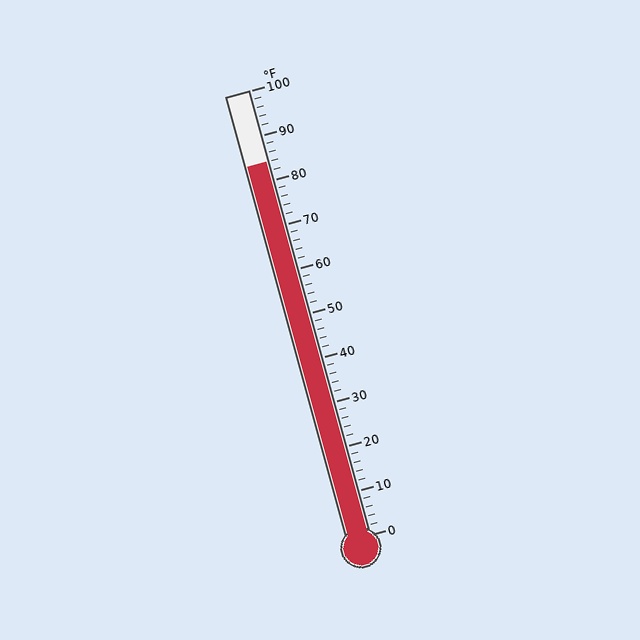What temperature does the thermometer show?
The thermometer shows approximately 84°F.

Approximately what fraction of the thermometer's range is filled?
The thermometer is filled to approximately 85% of its range.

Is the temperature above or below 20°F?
The temperature is above 20°F.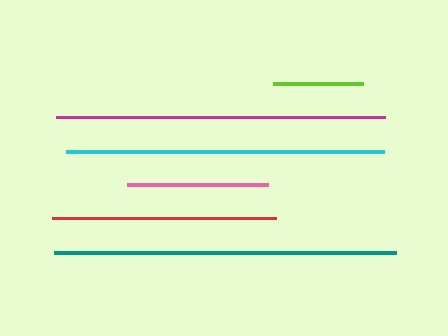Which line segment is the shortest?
The lime line is the shortest at approximately 90 pixels.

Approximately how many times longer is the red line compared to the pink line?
The red line is approximately 1.6 times the length of the pink line.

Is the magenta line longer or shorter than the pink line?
The magenta line is longer than the pink line.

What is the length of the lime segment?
The lime segment is approximately 90 pixels long.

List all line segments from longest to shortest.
From longest to shortest: teal, magenta, cyan, red, pink, lime.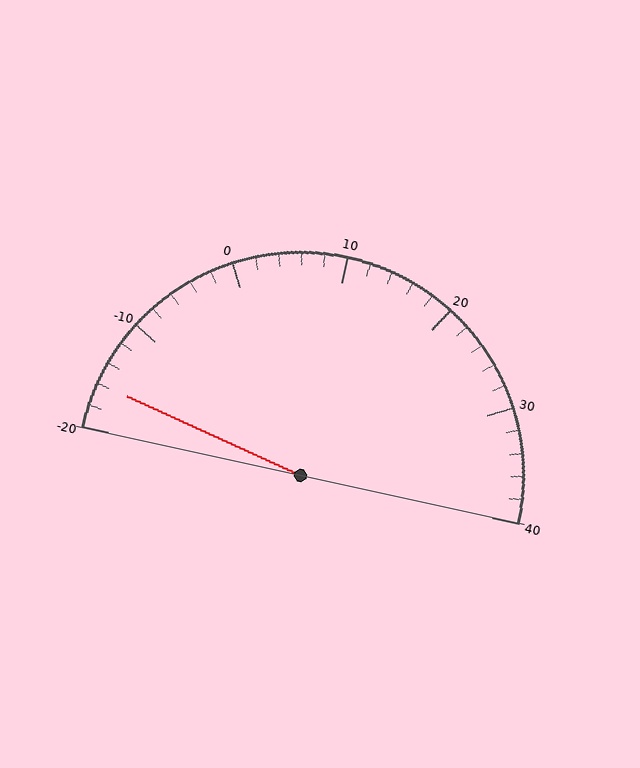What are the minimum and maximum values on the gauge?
The gauge ranges from -20 to 40.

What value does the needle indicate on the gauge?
The needle indicates approximately -16.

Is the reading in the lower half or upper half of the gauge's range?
The reading is in the lower half of the range (-20 to 40).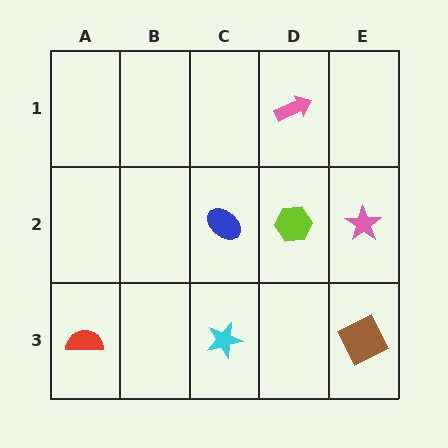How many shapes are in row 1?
1 shape.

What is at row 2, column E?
A pink star.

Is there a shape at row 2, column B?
No, that cell is empty.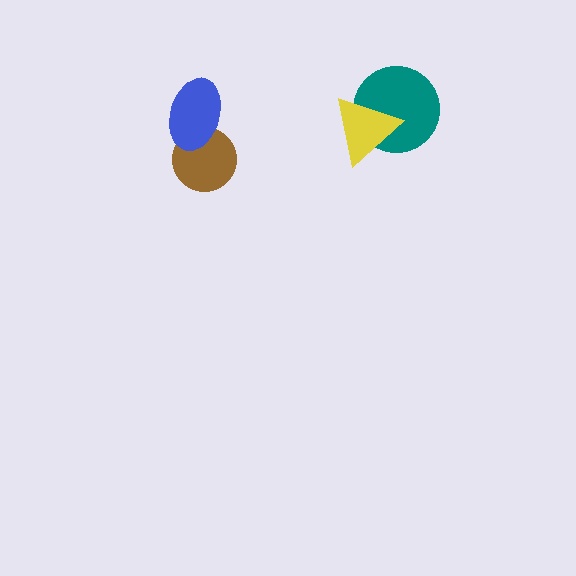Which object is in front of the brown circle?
The blue ellipse is in front of the brown circle.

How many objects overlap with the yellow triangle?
1 object overlaps with the yellow triangle.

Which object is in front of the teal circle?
The yellow triangle is in front of the teal circle.